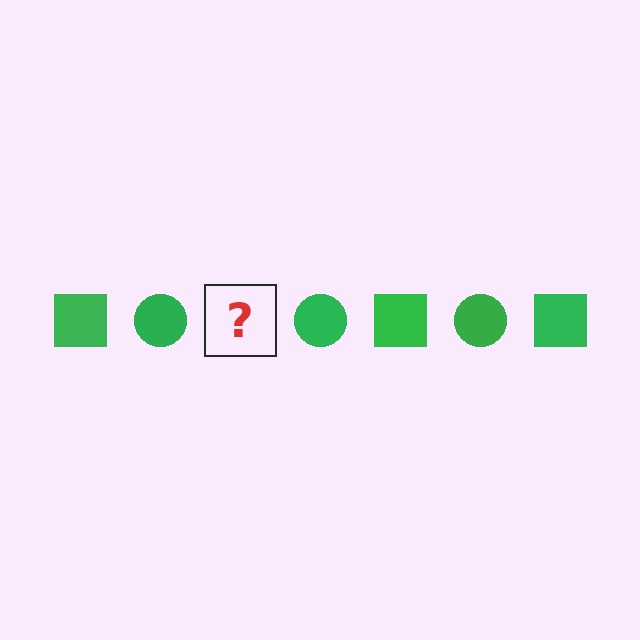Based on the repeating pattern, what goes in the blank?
The blank should be a green square.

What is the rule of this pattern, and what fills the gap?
The rule is that the pattern cycles through square, circle shapes in green. The gap should be filled with a green square.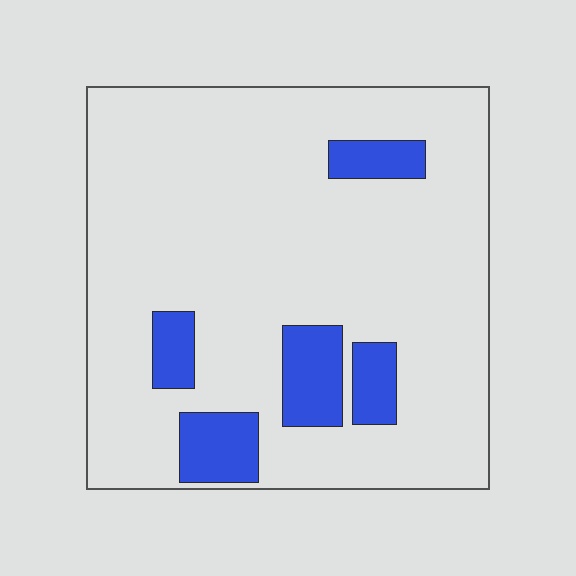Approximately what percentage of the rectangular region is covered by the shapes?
Approximately 15%.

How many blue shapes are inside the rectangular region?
5.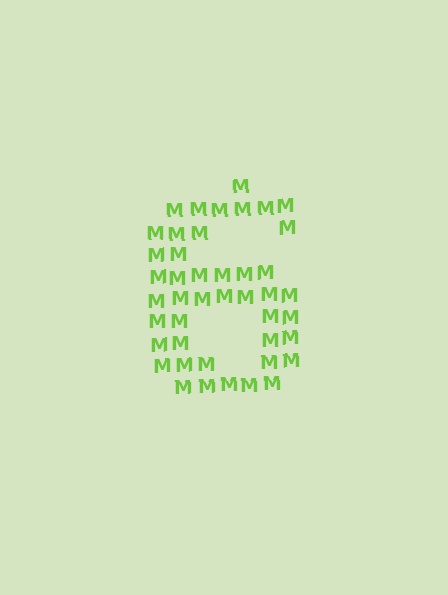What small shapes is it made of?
It is made of small letter M's.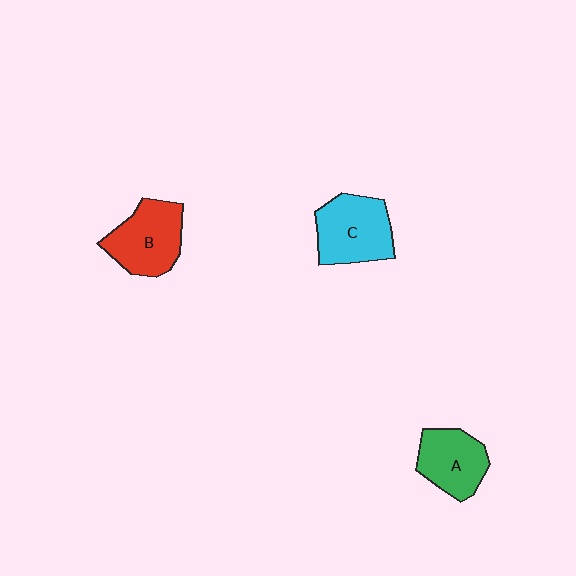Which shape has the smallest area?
Shape A (green).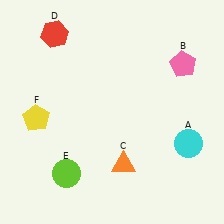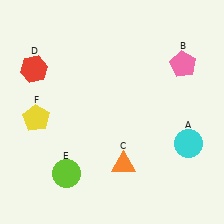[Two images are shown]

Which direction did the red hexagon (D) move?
The red hexagon (D) moved down.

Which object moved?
The red hexagon (D) moved down.